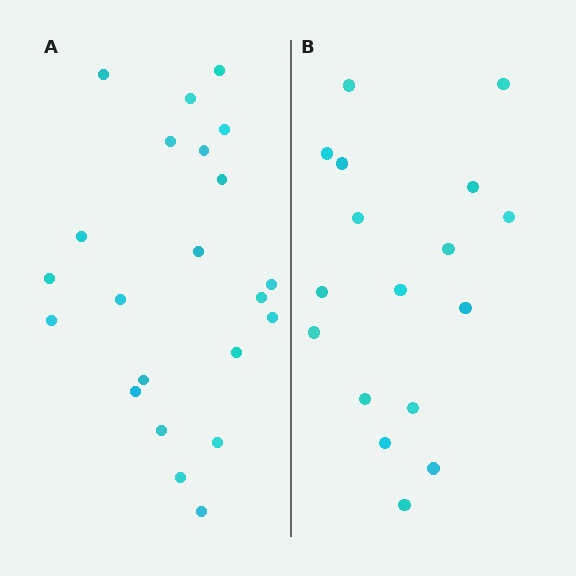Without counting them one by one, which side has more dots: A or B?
Region A (the left region) has more dots.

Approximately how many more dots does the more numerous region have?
Region A has about 5 more dots than region B.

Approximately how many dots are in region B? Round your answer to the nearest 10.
About 20 dots. (The exact count is 17, which rounds to 20.)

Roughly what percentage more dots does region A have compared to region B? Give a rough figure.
About 30% more.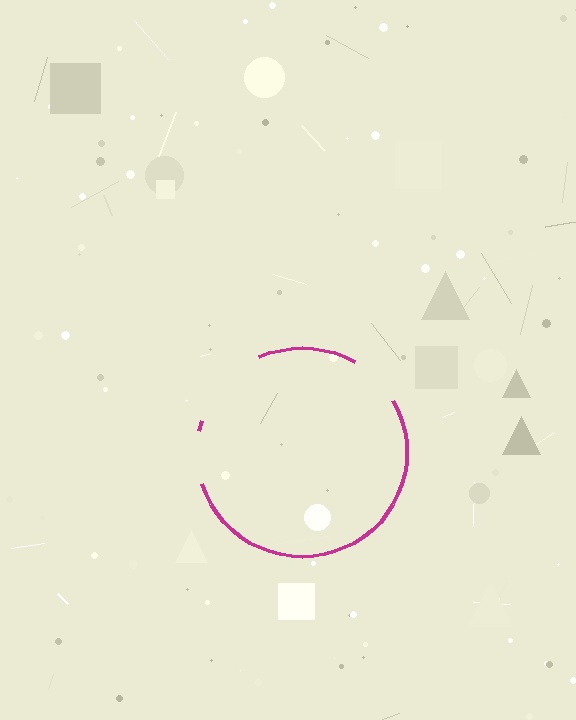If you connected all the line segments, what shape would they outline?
They would outline a circle.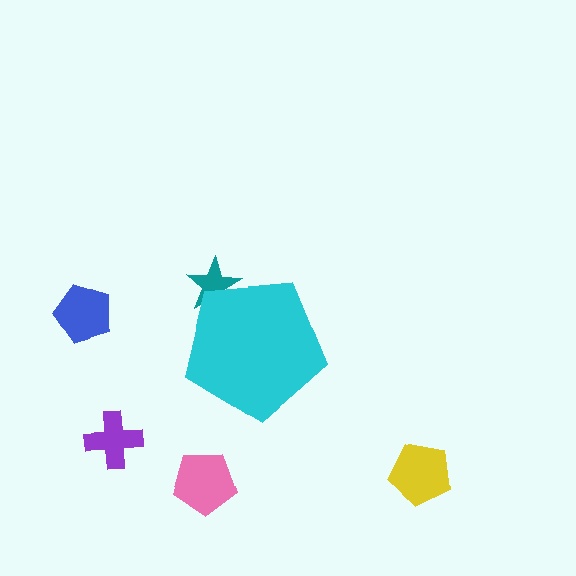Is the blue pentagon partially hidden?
No, the blue pentagon is fully visible.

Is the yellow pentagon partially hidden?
No, the yellow pentagon is fully visible.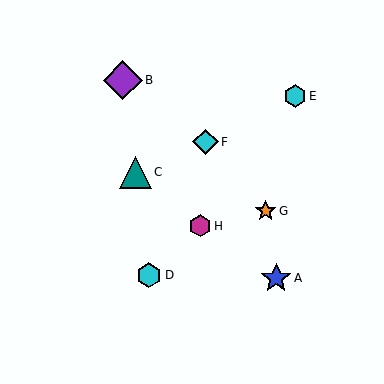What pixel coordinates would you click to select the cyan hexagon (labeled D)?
Click at (149, 275) to select the cyan hexagon D.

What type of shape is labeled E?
Shape E is a cyan hexagon.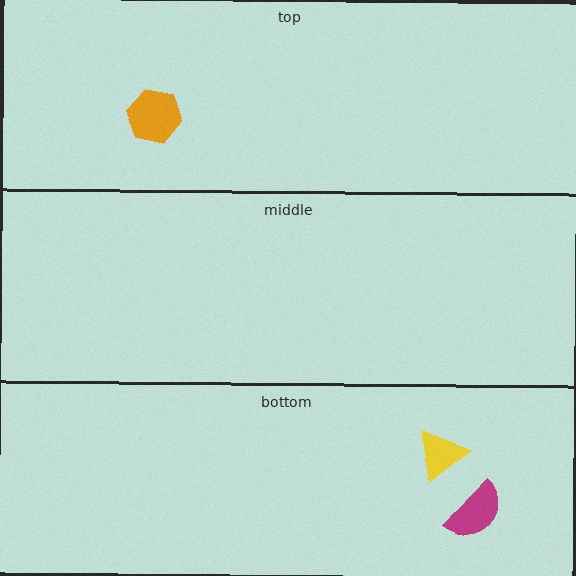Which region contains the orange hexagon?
The top region.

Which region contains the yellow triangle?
The bottom region.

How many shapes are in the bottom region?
2.